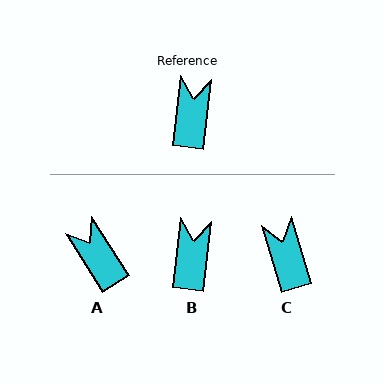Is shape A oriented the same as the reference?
No, it is off by about 40 degrees.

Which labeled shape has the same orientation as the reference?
B.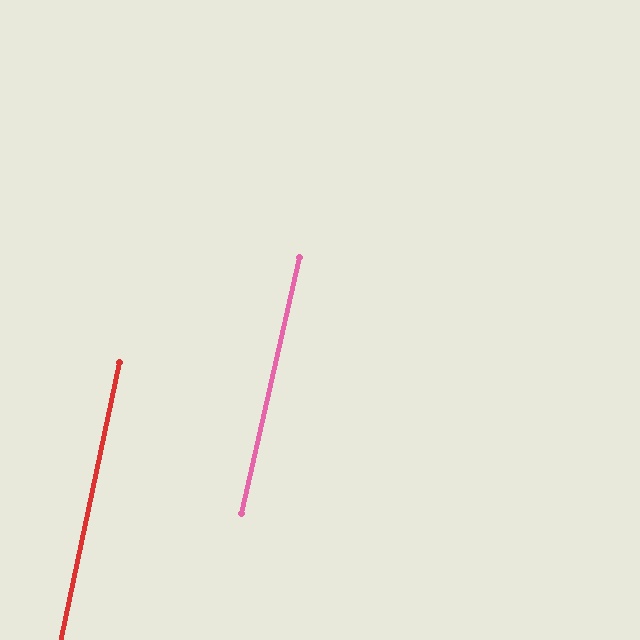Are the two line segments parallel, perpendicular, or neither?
Parallel — their directions differ by only 0.9°.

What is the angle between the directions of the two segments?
Approximately 1 degree.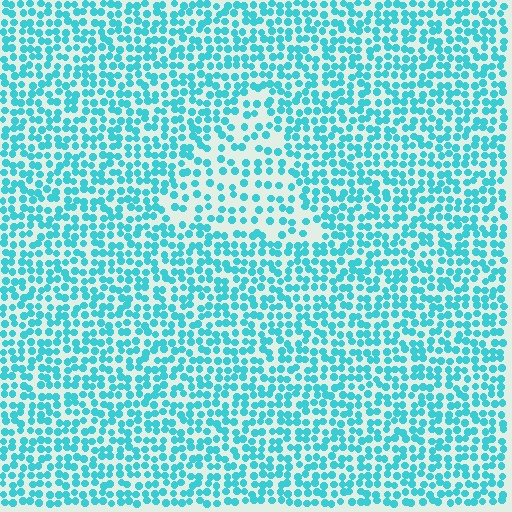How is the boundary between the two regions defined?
The boundary is defined by a change in element density (approximately 1.8x ratio). All elements are the same color, size, and shape.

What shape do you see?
I see a triangle.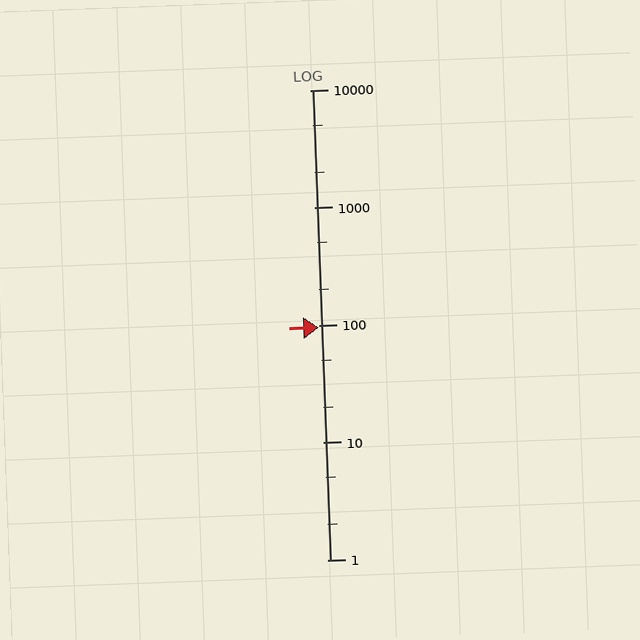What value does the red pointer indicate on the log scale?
The pointer indicates approximately 96.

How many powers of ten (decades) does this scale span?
The scale spans 4 decades, from 1 to 10000.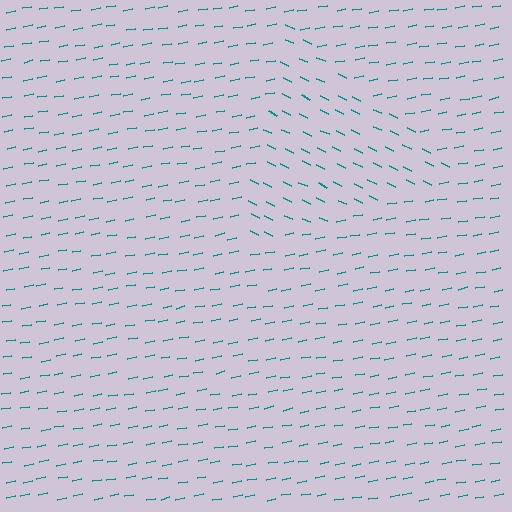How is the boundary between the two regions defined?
The boundary is defined purely by a change in line orientation (approximately 37 degrees difference). All lines are the same color and thickness.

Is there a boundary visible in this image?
Yes, there is a texture boundary formed by a change in line orientation.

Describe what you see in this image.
The image is filled with small teal line segments. A triangle region in the image has lines oriented differently from the surrounding lines, creating a visible texture boundary.